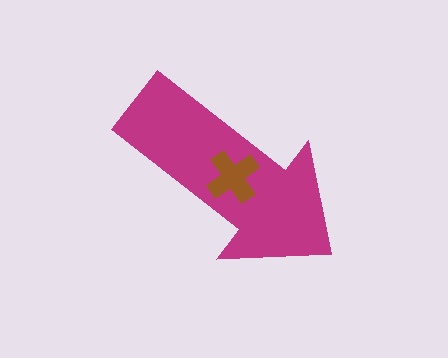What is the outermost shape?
The magenta arrow.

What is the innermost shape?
The brown cross.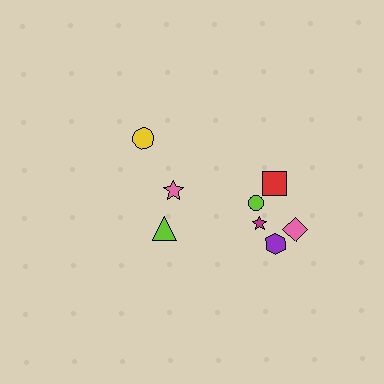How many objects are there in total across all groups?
There are 8 objects.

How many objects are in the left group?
There are 3 objects.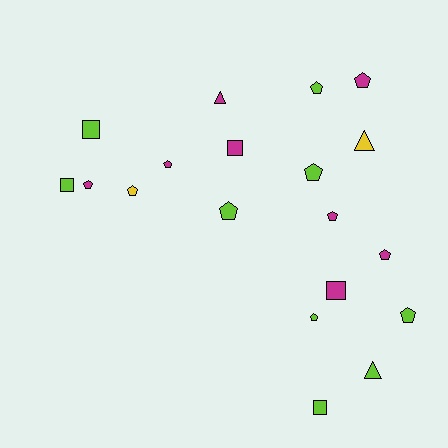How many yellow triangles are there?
There is 1 yellow triangle.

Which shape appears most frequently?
Pentagon, with 11 objects.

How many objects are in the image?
There are 19 objects.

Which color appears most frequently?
Lime, with 9 objects.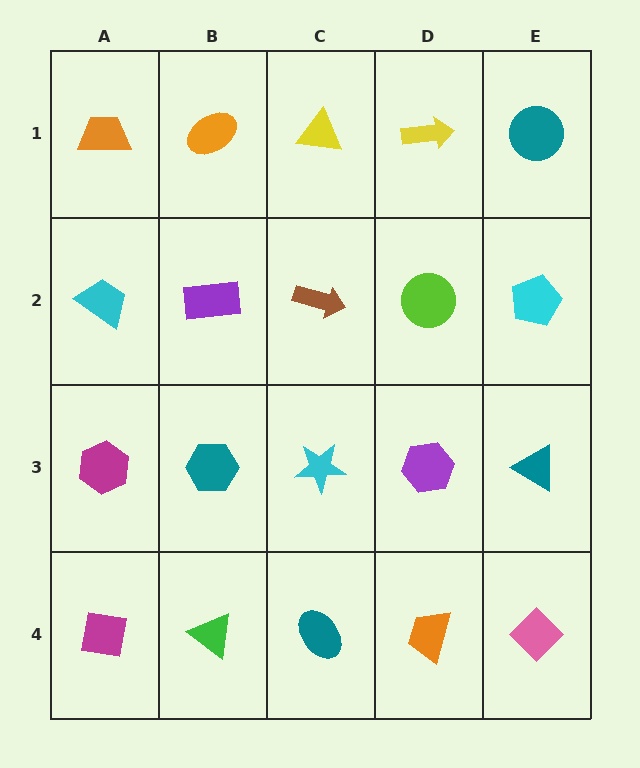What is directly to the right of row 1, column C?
A yellow arrow.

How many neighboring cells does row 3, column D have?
4.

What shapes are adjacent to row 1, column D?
A lime circle (row 2, column D), a yellow triangle (row 1, column C), a teal circle (row 1, column E).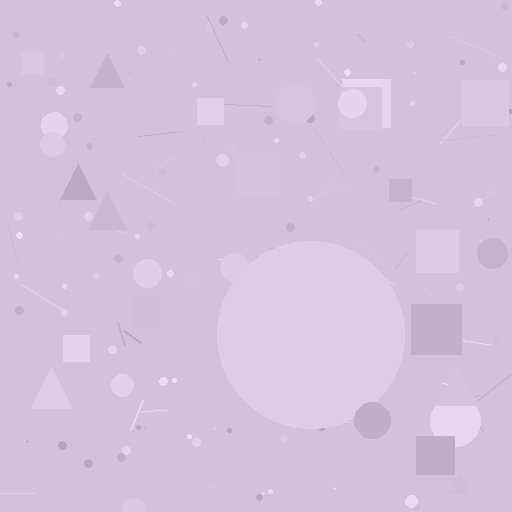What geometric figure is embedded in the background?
A circle is embedded in the background.